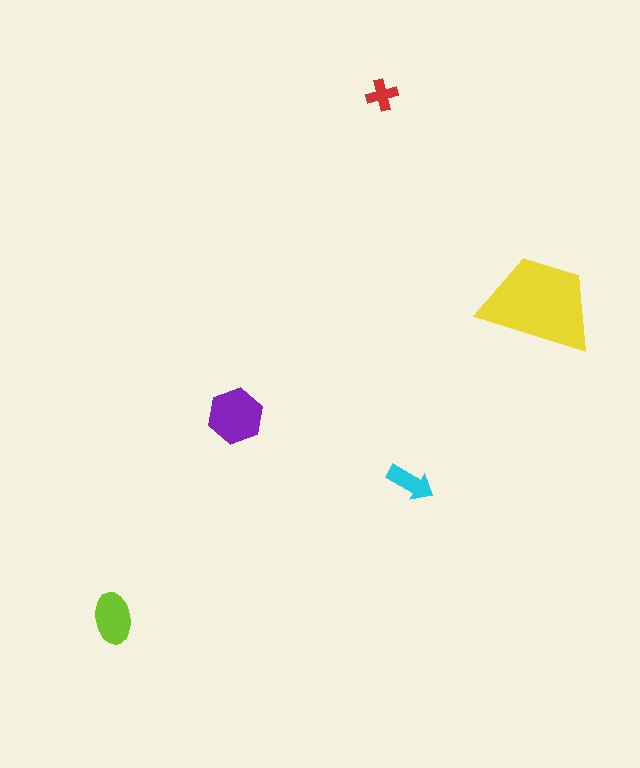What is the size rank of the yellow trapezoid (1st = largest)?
1st.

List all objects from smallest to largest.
The red cross, the cyan arrow, the lime ellipse, the purple hexagon, the yellow trapezoid.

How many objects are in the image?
There are 5 objects in the image.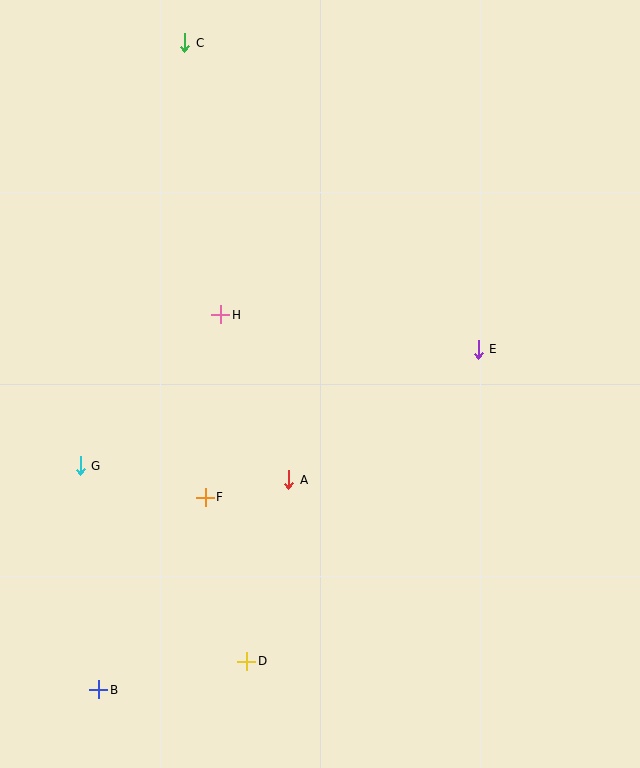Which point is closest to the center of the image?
Point A at (289, 480) is closest to the center.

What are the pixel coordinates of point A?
Point A is at (289, 480).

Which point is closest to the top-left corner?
Point C is closest to the top-left corner.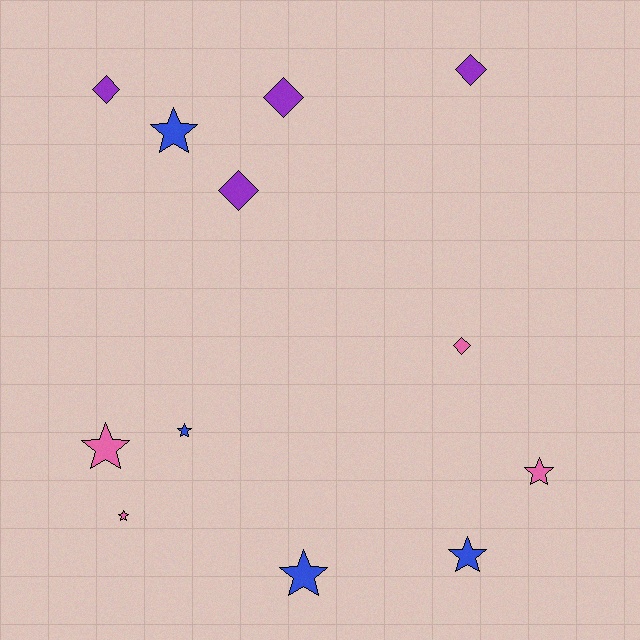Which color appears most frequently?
Blue, with 4 objects.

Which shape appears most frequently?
Star, with 7 objects.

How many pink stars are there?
There are 3 pink stars.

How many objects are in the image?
There are 12 objects.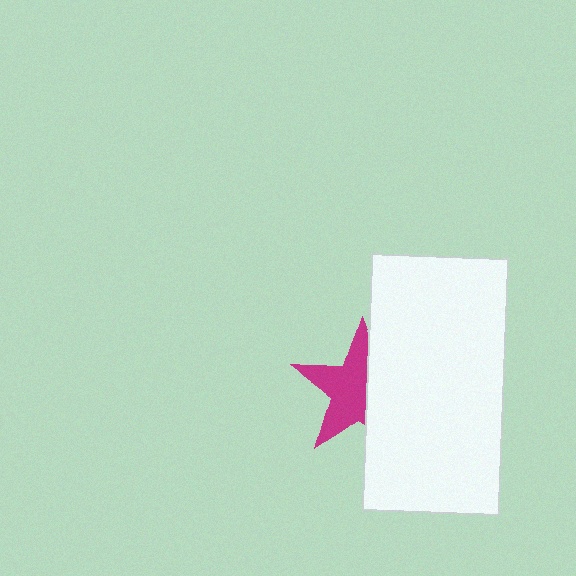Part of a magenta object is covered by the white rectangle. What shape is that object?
It is a star.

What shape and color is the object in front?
The object in front is a white rectangle.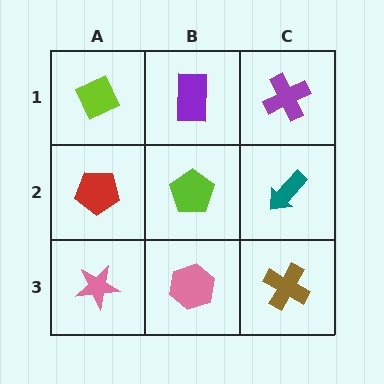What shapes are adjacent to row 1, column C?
A teal arrow (row 2, column C), a purple rectangle (row 1, column B).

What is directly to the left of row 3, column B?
A pink star.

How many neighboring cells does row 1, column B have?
3.